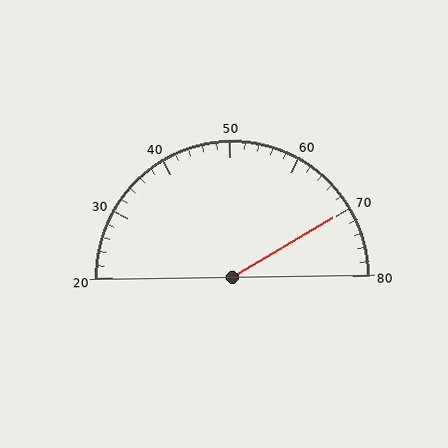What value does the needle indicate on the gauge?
The needle indicates approximately 70.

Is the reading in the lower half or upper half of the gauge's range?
The reading is in the upper half of the range (20 to 80).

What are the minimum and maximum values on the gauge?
The gauge ranges from 20 to 80.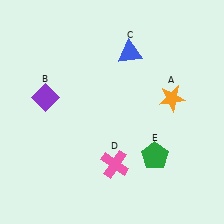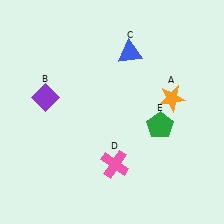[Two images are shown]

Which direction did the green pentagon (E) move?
The green pentagon (E) moved up.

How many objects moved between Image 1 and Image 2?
1 object moved between the two images.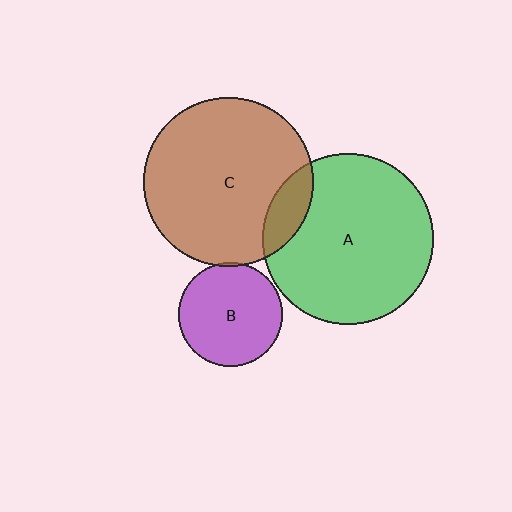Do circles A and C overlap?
Yes.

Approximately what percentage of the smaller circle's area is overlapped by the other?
Approximately 10%.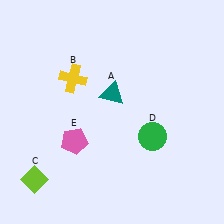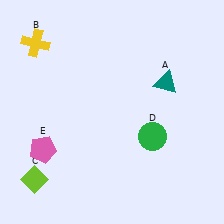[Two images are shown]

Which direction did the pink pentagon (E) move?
The pink pentagon (E) moved left.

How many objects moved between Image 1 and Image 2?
3 objects moved between the two images.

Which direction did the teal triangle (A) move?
The teal triangle (A) moved right.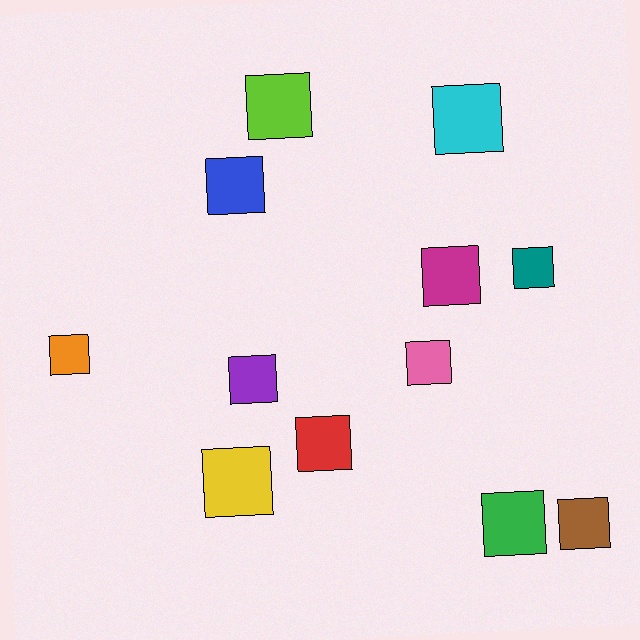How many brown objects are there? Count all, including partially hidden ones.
There is 1 brown object.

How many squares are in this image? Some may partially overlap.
There are 12 squares.